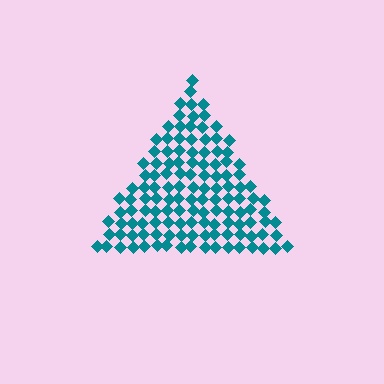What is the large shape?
The large shape is a triangle.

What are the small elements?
The small elements are diamonds.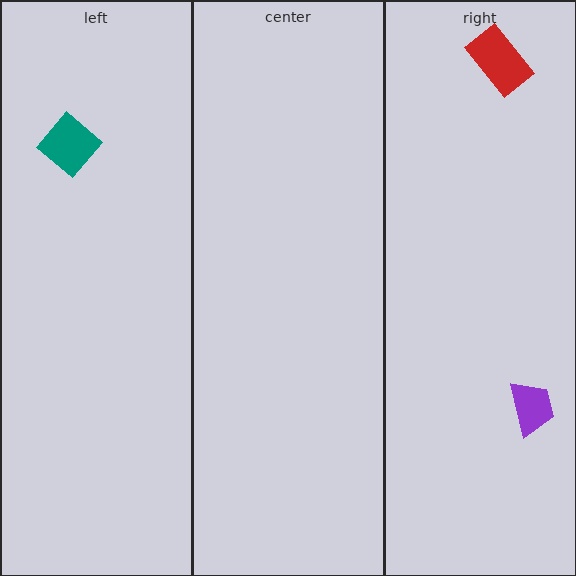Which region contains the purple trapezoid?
The right region.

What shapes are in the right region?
The purple trapezoid, the red rectangle.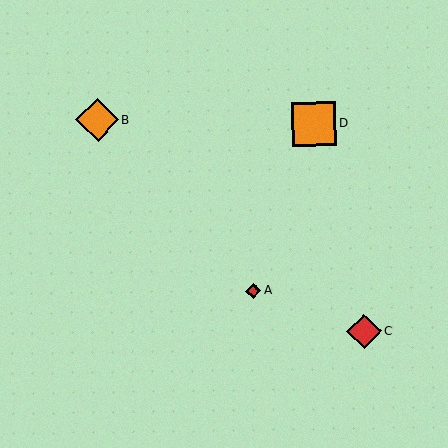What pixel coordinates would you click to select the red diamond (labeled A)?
Click at (253, 291) to select the red diamond A.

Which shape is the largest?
The orange square (labeled D) is the largest.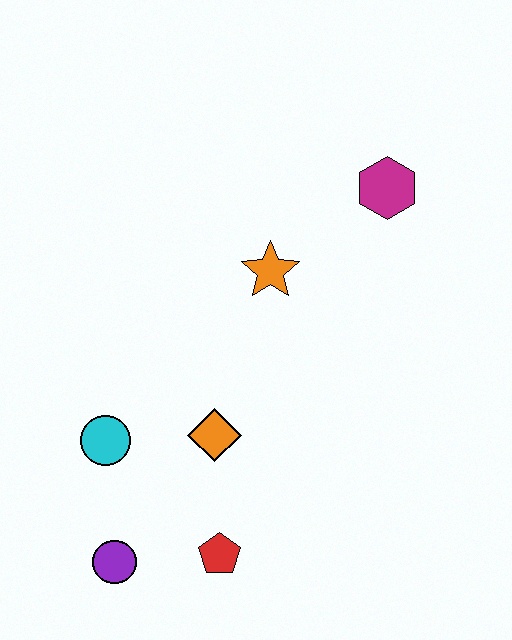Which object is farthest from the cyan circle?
The magenta hexagon is farthest from the cyan circle.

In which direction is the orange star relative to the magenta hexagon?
The orange star is to the left of the magenta hexagon.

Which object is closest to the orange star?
The magenta hexagon is closest to the orange star.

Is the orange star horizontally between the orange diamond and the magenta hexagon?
Yes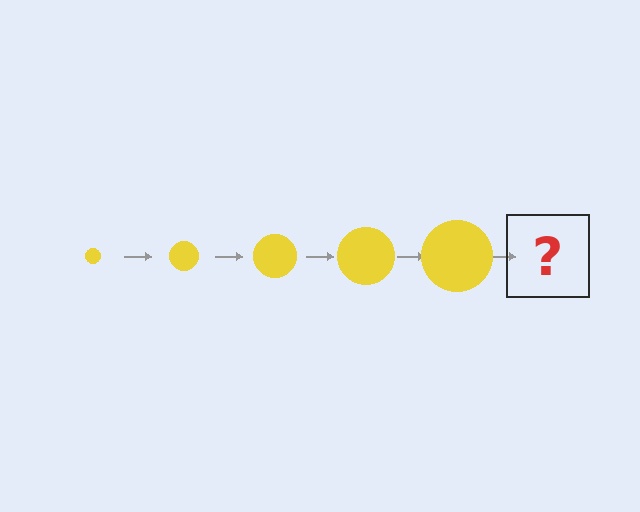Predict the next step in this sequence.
The next step is a yellow circle, larger than the previous one.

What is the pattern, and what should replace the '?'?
The pattern is that the circle gets progressively larger each step. The '?' should be a yellow circle, larger than the previous one.